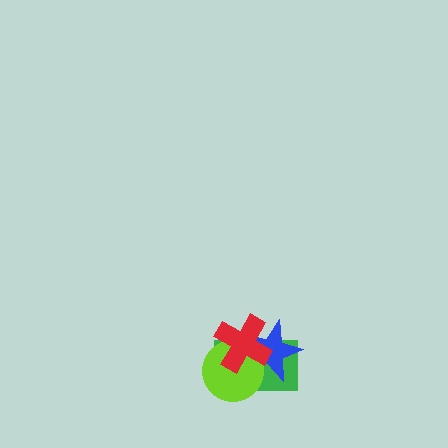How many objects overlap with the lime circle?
3 objects overlap with the lime circle.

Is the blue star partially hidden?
Yes, it is partially covered by another shape.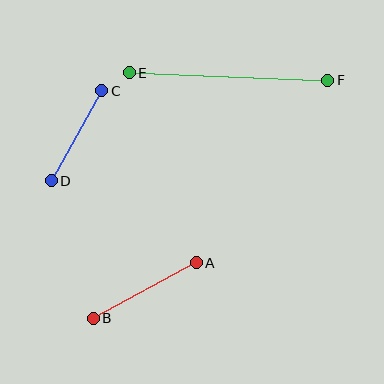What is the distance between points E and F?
The distance is approximately 199 pixels.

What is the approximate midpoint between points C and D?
The midpoint is at approximately (77, 136) pixels.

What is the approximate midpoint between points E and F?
The midpoint is at approximately (229, 77) pixels.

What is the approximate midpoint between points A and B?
The midpoint is at approximately (145, 291) pixels.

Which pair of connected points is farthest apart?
Points E and F are farthest apart.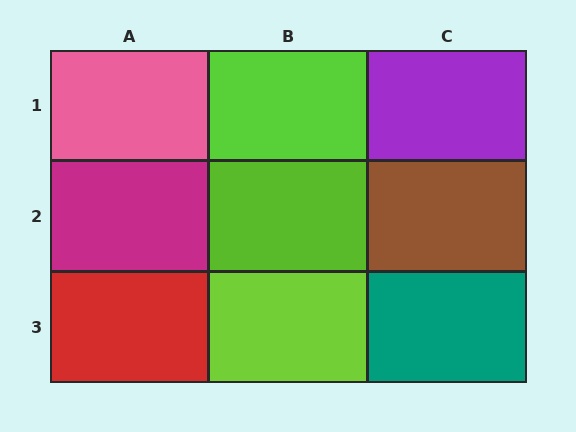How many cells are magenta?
1 cell is magenta.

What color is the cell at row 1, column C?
Purple.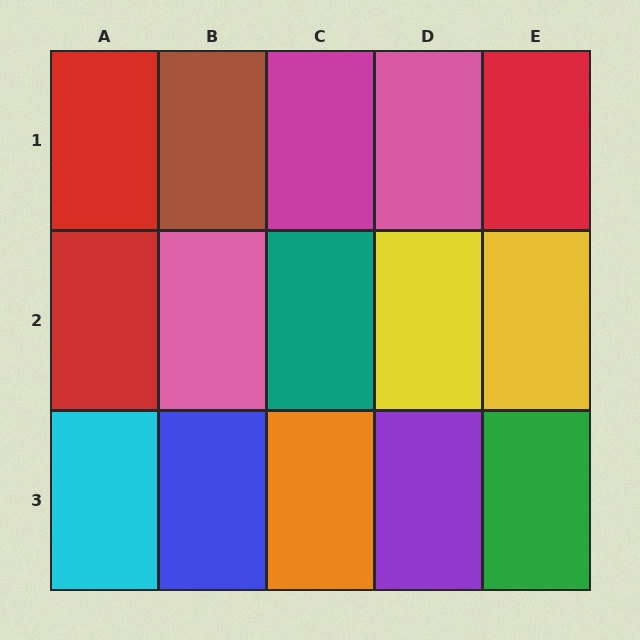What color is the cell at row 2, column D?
Yellow.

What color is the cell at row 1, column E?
Red.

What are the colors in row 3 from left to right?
Cyan, blue, orange, purple, green.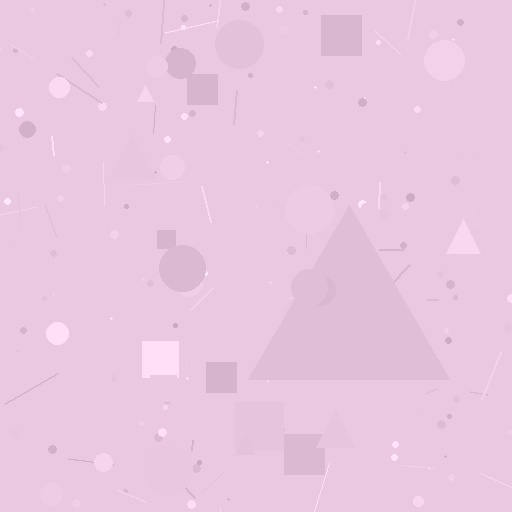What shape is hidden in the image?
A triangle is hidden in the image.